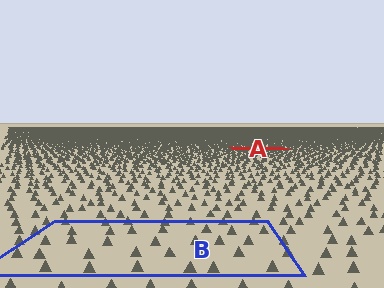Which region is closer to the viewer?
Region B is closer. The texture elements there are larger and more spread out.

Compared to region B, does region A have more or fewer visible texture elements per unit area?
Region A has more texture elements per unit area — they are packed more densely because it is farther away.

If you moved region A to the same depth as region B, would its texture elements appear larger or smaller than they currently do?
They would appear larger. At a closer depth, the same texture elements are projected at a bigger on-screen size.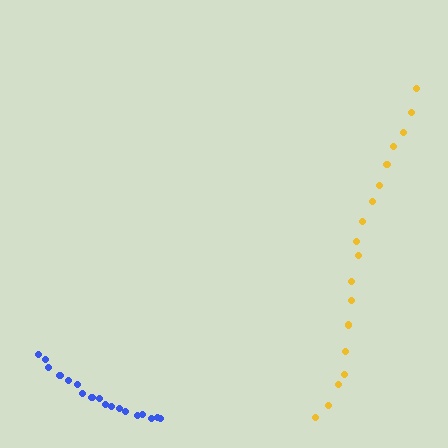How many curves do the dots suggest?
There are 2 distinct paths.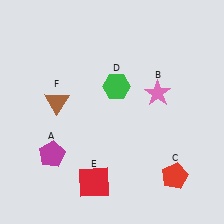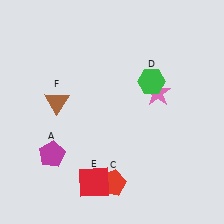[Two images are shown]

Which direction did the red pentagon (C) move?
The red pentagon (C) moved left.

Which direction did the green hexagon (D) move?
The green hexagon (D) moved right.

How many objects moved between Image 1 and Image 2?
2 objects moved between the two images.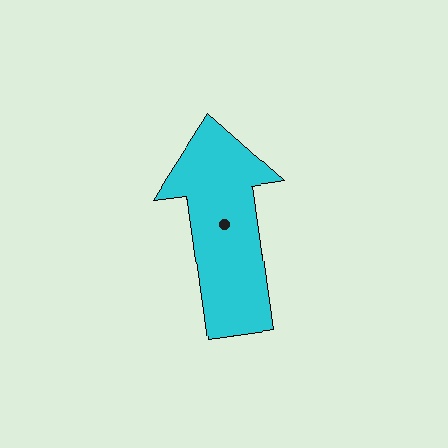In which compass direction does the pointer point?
North.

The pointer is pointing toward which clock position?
Roughly 12 o'clock.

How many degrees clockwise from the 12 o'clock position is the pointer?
Approximately 352 degrees.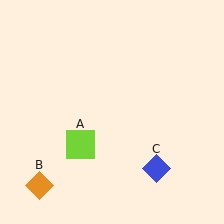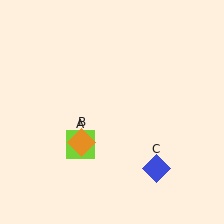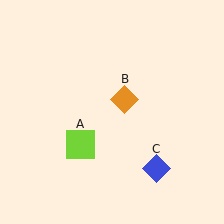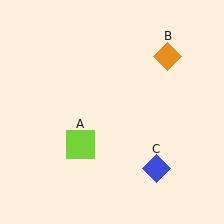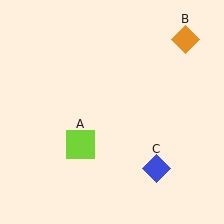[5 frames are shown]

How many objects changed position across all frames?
1 object changed position: orange diamond (object B).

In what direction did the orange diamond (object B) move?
The orange diamond (object B) moved up and to the right.